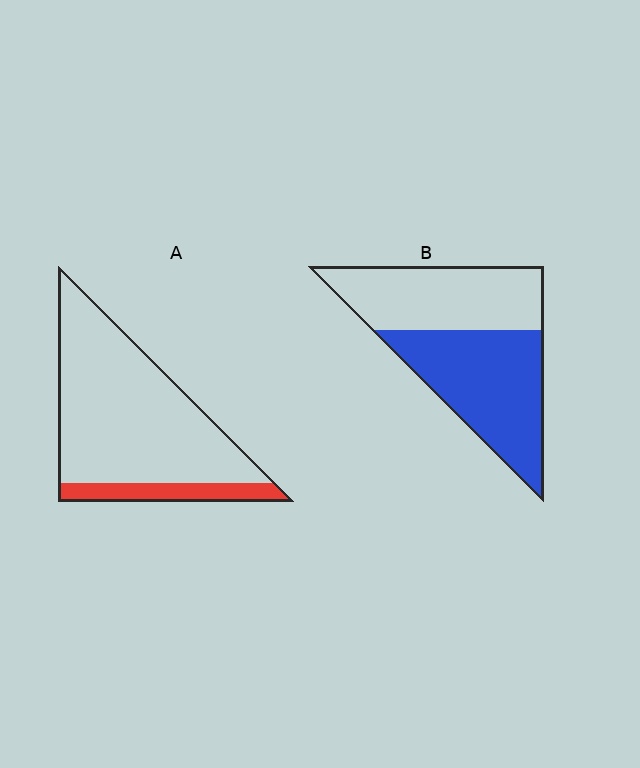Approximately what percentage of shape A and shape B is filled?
A is approximately 15% and B is approximately 55%.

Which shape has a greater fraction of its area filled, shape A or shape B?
Shape B.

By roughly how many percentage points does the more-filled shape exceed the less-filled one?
By roughly 40 percentage points (B over A).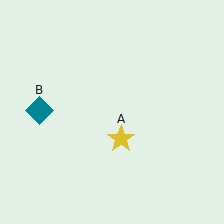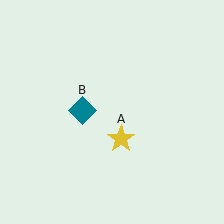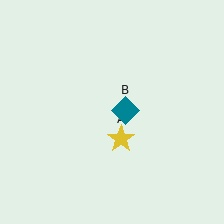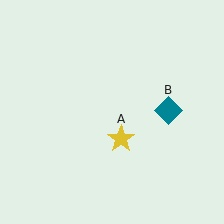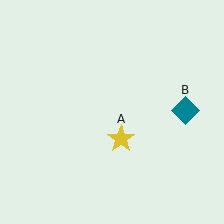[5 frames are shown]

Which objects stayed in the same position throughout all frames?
Yellow star (object A) remained stationary.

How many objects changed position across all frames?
1 object changed position: teal diamond (object B).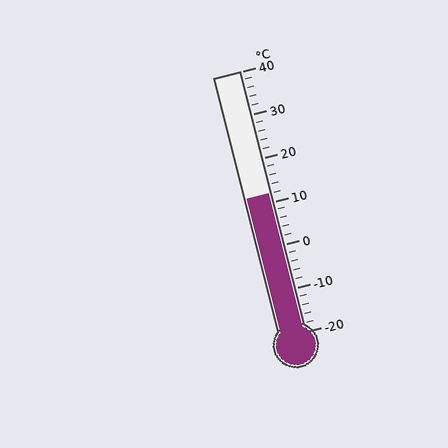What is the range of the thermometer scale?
The thermometer scale ranges from -20°C to 40°C.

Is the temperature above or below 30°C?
The temperature is below 30°C.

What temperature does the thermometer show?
The thermometer shows approximately 12°C.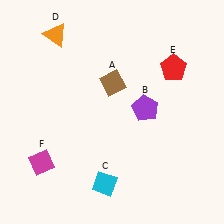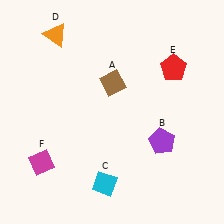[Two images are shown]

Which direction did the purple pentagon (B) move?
The purple pentagon (B) moved down.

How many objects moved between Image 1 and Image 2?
1 object moved between the two images.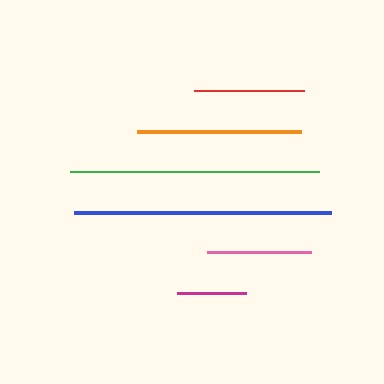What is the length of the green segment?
The green segment is approximately 249 pixels long.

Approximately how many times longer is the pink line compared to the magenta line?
The pink line is approximately 1.5 times the length of the magenta line.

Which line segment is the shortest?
The magenta line is the shortest at approximately 69 pixels.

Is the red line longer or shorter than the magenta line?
The red line is longer than the magenta line.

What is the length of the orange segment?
The orange segment is approximately 164 pixels long.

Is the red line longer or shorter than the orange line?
The orange line is longer than the red line.